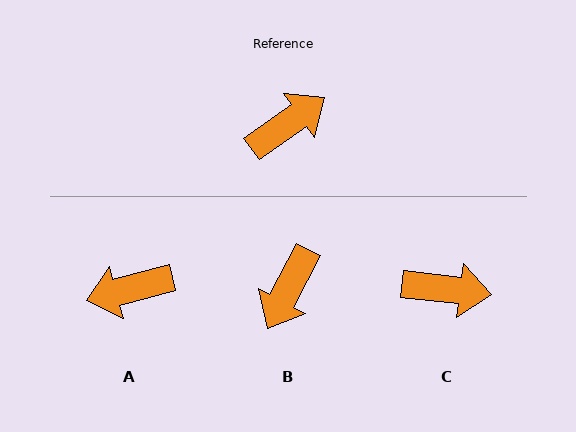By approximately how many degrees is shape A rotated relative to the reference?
Approximately 159 degrees counter-clockwise.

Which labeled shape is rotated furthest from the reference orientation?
A, about 159 degrees away.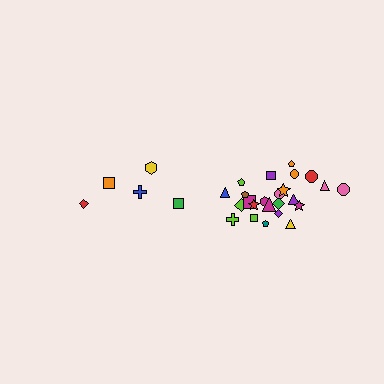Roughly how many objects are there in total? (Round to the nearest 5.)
Roughly 30 objects in total.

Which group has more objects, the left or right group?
The right group.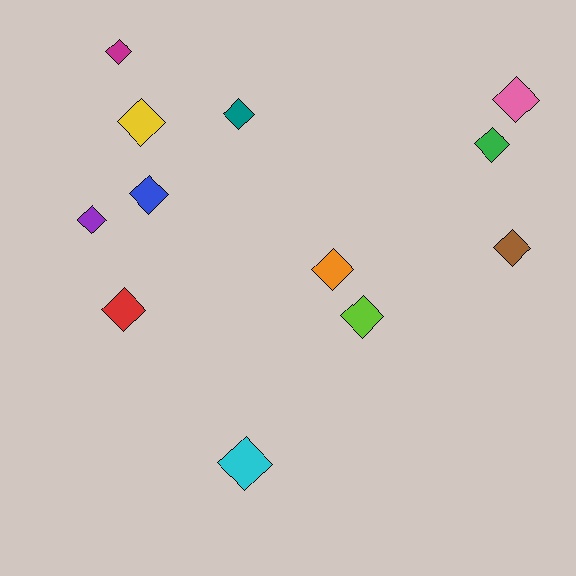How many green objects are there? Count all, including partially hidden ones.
There is 1 green object.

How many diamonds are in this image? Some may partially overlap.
There are 12 diamonds.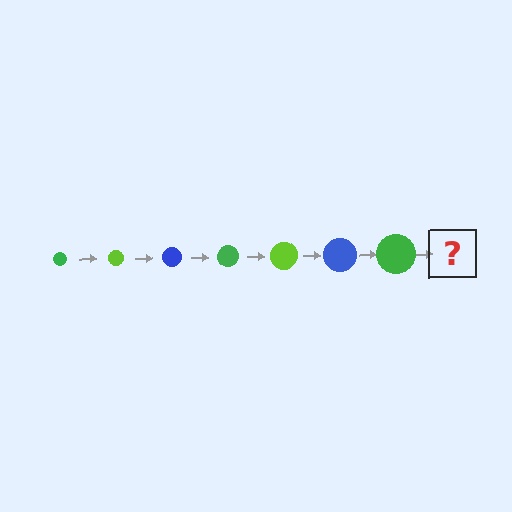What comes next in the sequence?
The next element should be a lime circle, larger than the previous one.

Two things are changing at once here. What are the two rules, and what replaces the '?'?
The two rules are that the circle grows larger each step and the color cycles through green, lime, and blue. The '?' should be a lime circle, larger than the previous one.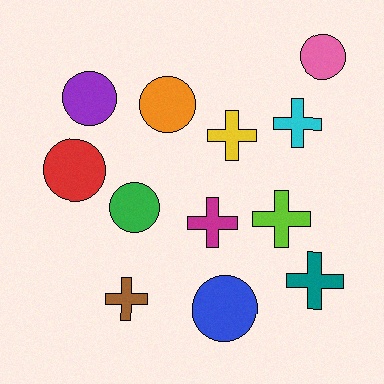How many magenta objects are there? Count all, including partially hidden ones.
There is 1 magenta object.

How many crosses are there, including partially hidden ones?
There are 6 crosses.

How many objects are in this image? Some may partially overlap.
There are 12 objects.